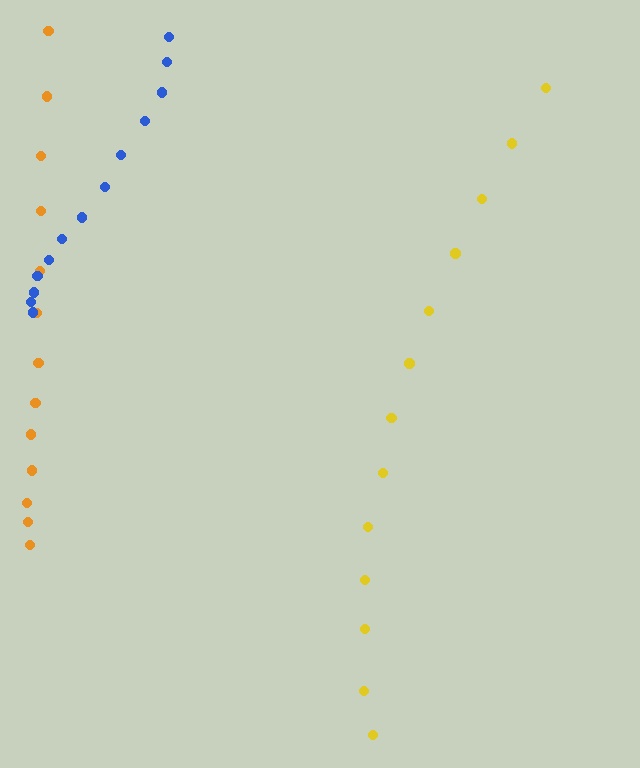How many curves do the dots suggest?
There are 3 distinct paths.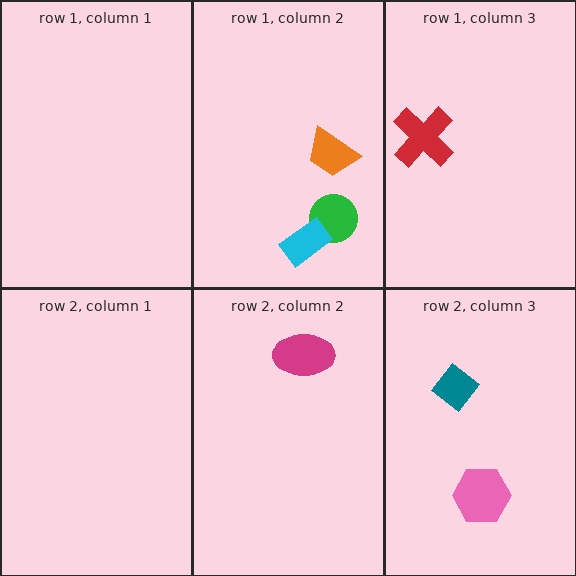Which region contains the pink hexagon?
The row 2, column 3 region.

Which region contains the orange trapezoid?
The row 1, column 2 region.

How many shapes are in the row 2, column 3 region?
2.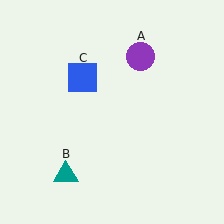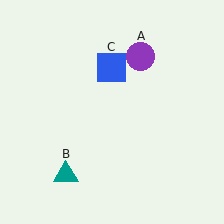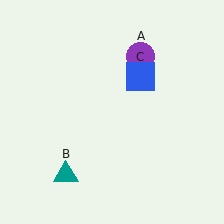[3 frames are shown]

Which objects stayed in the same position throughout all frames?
Purple circle (object A) and teal triangle (object B) remained stationary.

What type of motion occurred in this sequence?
The blue square (object C) rotated clockwise around the center of the scene.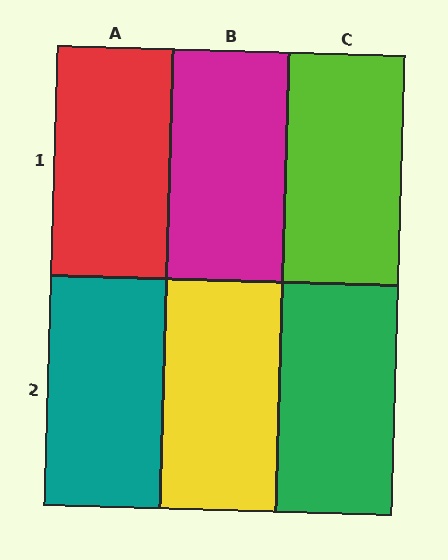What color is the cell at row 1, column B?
Magenta.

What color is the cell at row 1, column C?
Lime.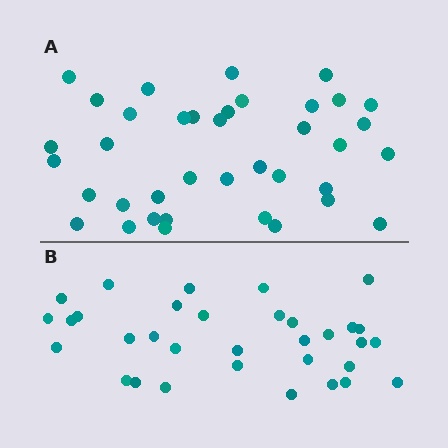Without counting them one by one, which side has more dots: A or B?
Region A (the top region) has more dots.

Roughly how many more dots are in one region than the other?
Region A has about 5 more dots than region B.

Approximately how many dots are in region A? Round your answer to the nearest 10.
About 40 dots. (The exact count is 38, which rounds to 40.)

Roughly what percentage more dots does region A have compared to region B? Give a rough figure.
About 15% more.